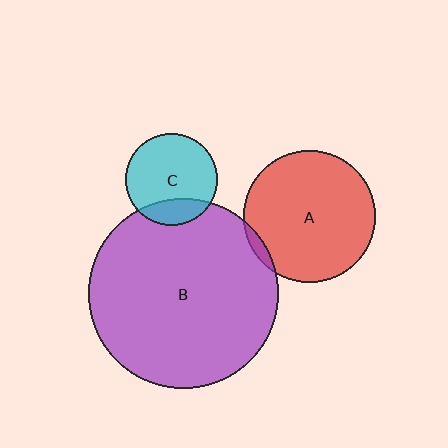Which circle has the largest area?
Circle B (purple).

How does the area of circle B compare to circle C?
Approximately 4.3 times.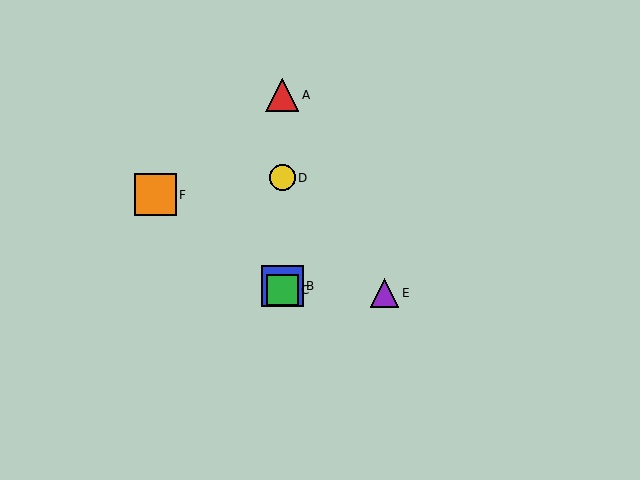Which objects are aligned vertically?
Objects A, B, C, D are aligned vertically.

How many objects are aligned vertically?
4 objects (A, B, C, D) are aligned vertically.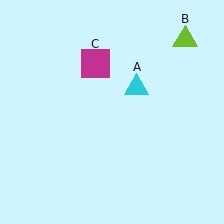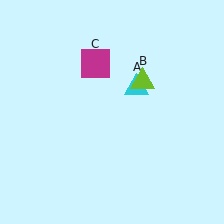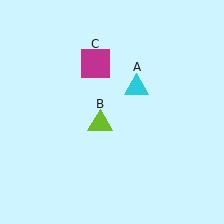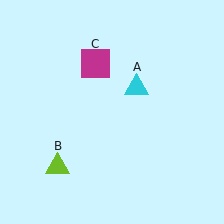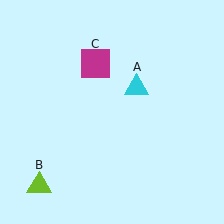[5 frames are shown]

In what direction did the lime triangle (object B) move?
The lime triangle (object B) moved down and to the left.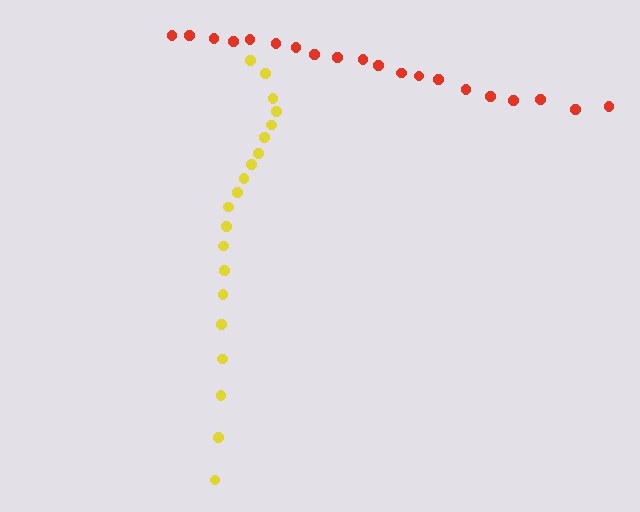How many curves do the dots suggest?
There are 2 distinct paths.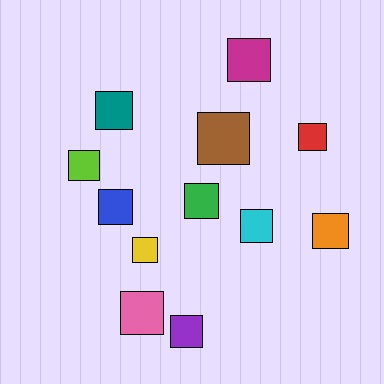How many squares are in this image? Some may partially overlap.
There are 12 squares.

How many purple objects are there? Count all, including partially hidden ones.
There is 1 purple object.